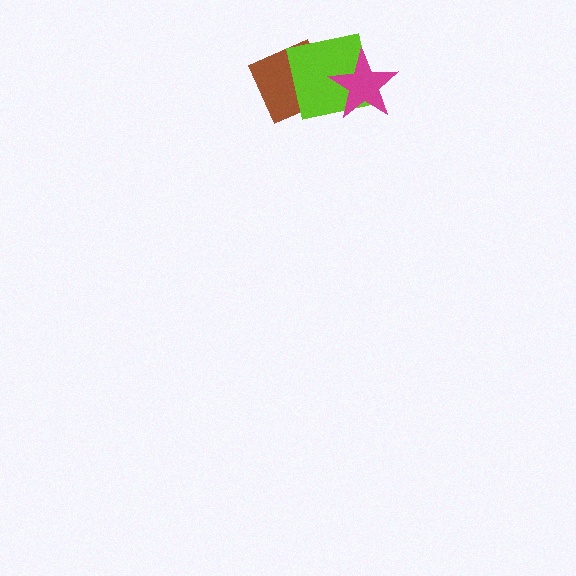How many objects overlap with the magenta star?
1 object overlaps with the magenta star.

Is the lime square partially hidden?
Yes, it is partially covered by another shape.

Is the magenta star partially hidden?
No, no other shape covers it.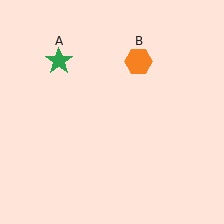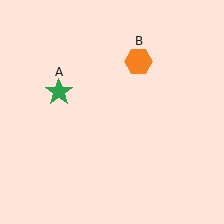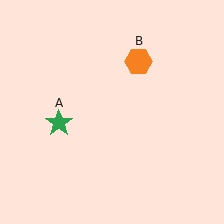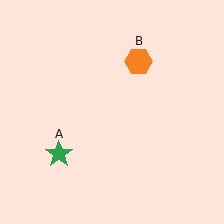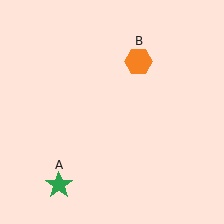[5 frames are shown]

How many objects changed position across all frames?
1 object changed position: green star (object A).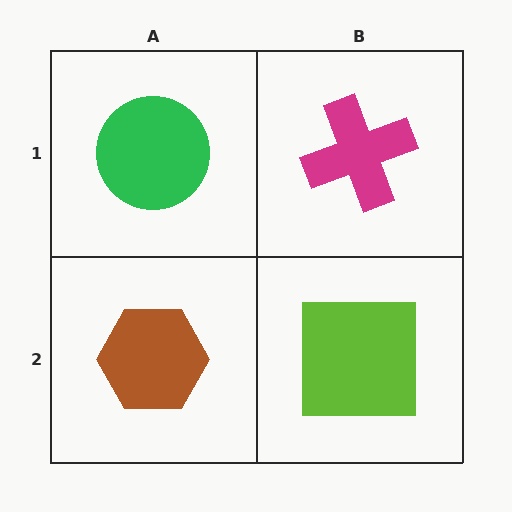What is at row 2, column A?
A brown hexagon.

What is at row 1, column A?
A green circle.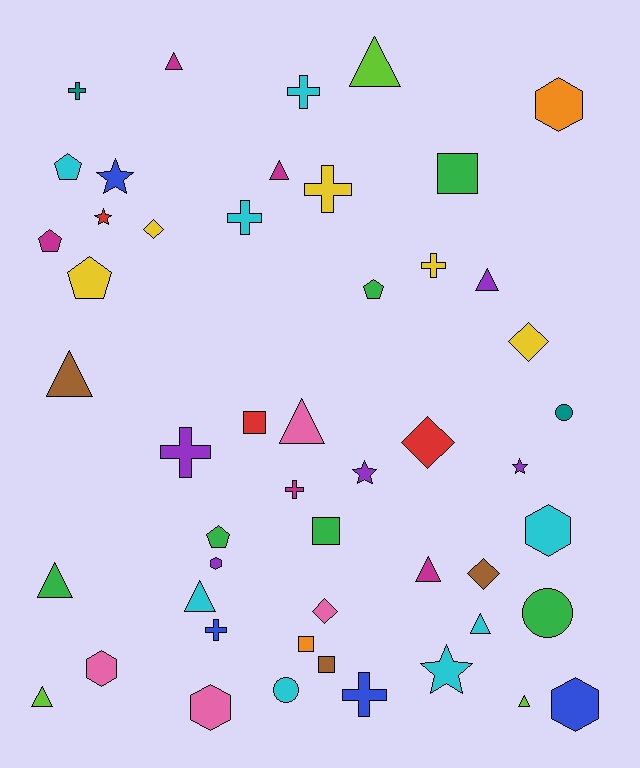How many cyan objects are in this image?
There are 8 cyan objects.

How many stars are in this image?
There are 5 stars.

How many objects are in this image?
There are 50 objects.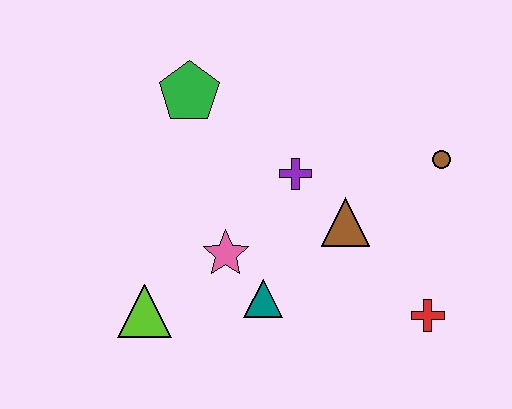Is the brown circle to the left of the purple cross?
No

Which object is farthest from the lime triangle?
The brown circle is farthest from the lime triangle.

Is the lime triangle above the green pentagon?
No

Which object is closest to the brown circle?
The brown triangle is closest to the brown circle.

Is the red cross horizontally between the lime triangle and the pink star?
No